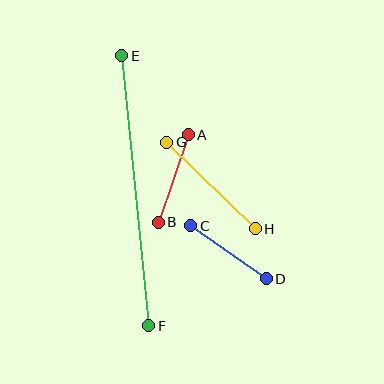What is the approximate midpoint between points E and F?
The midpoint is at approximately (135, 191) pixels.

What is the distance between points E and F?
The distance is approximately 272 pixels.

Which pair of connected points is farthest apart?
Points E and F are farthest apart.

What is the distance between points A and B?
The distance is approximately 93 pixels.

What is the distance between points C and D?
The distance is approximately 92 pixels.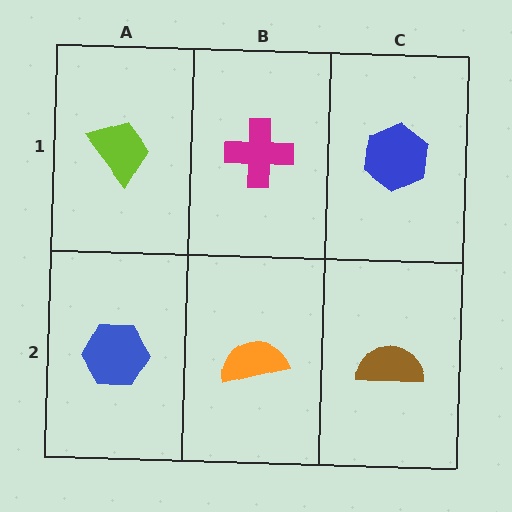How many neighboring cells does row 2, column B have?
3.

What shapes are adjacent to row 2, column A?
A lime trapezoid (row 1, column A), an orange semicircle (row 2, column B).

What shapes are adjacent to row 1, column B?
An orange semicircle (row 2, column B), a lime trapezoid (row 1, column A), a blue hexagon (row 1, column C).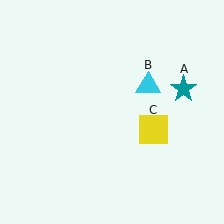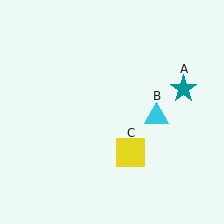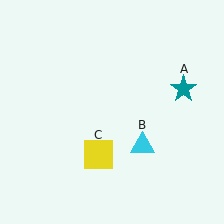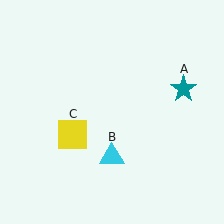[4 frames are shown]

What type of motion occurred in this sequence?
The cyan triangle (object B), yellow square (object C) rotated clockwise around the center of the scene.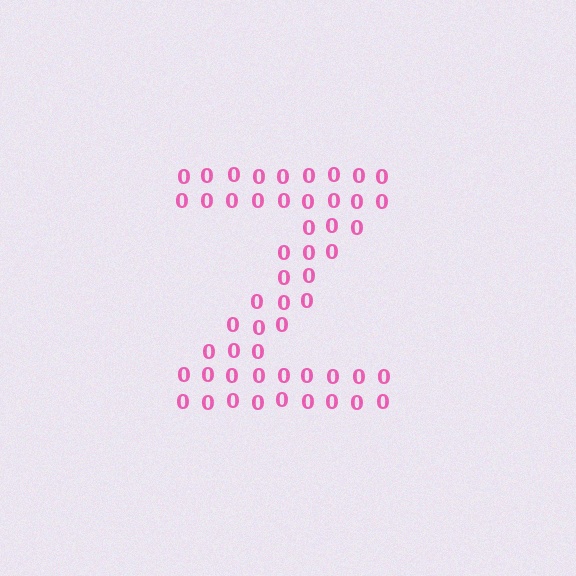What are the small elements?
The small elements are digit 0's.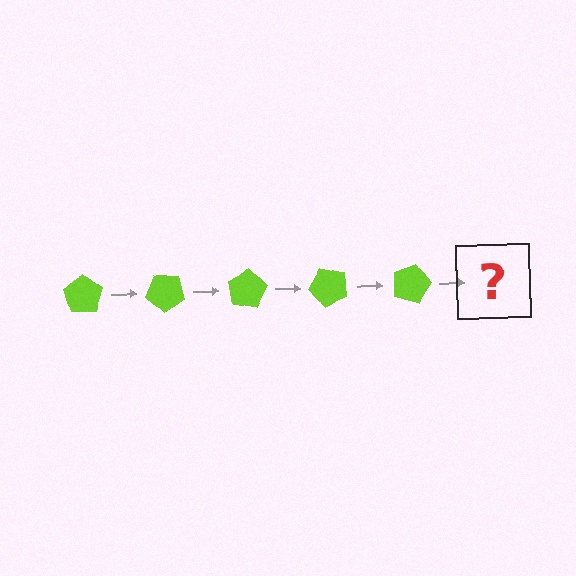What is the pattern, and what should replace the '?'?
The pattern is that the pentagon rotates 40 degrees each step. The '?' should be a lime pentagon rotated 200 degrees.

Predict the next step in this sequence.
The next step is a lime pentagon rotated 200 degrees.